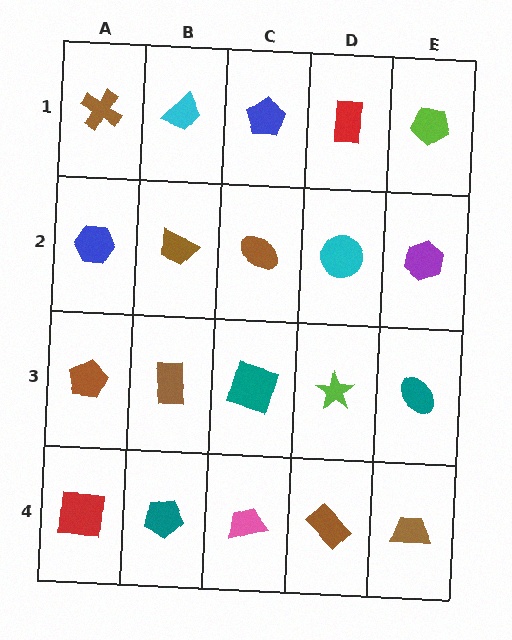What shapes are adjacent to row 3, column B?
A brown trapezoid (row 2, column B), a teal pentagon (row 4, column B), a brown pentagon (row 3, column A), a teal square (row 3, column C).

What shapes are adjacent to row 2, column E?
A lime pentagon (row 1, column E), a teal ellipse (row 3, column E), a cyan circle (row 2, column D).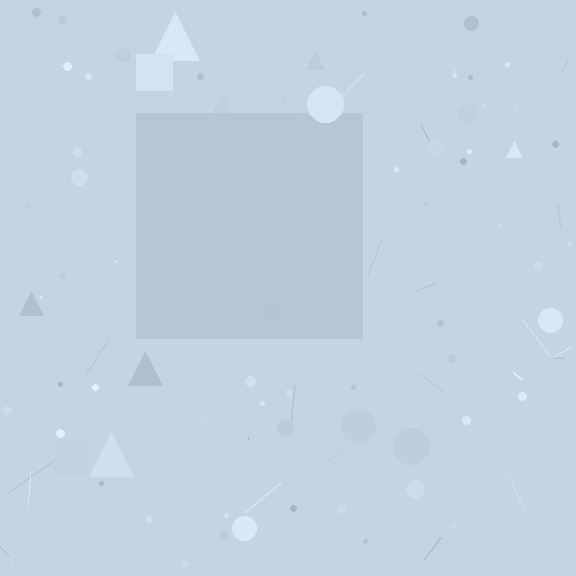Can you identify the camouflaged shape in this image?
The camouflaged shape is a square.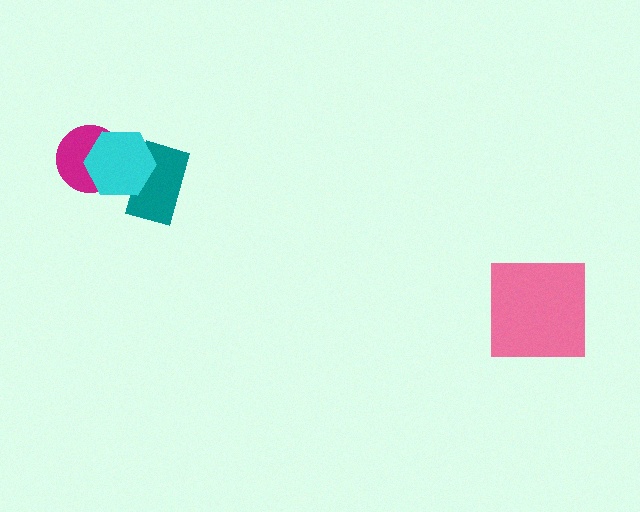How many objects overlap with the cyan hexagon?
2 objects overlap with the cyan hexagon.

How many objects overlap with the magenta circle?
1 object overlaps with the magenta circle.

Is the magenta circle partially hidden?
Yes, it is partially covered by another shape.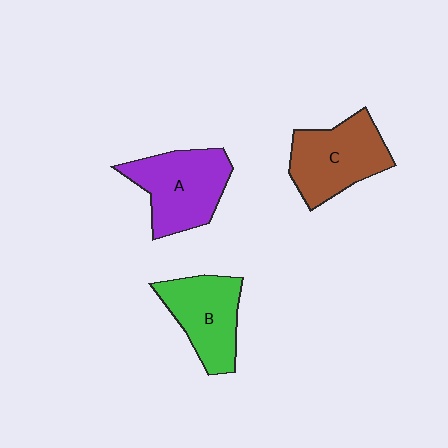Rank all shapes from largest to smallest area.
From largest to smallest: A (purple), C (brown), B (green).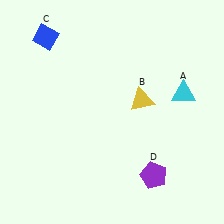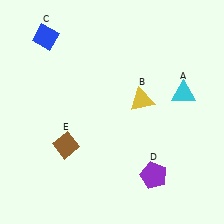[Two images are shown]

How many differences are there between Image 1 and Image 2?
There is 1 difference between the two images.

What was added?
A brown diamond (E) was added in Image 2.